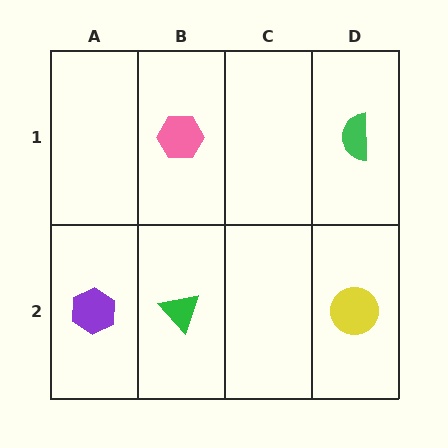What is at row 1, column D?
A green semicircle.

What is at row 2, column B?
A green triangle.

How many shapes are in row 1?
2 shapes.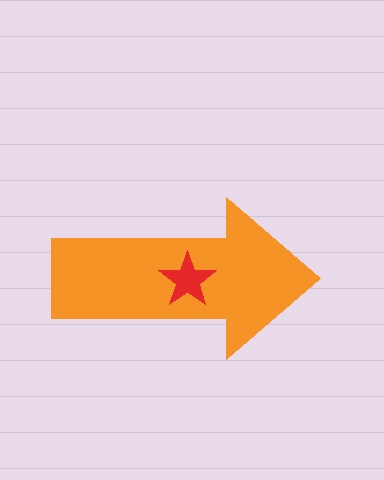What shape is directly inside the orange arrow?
The red star.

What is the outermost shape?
The orange arrow.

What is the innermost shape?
The red star.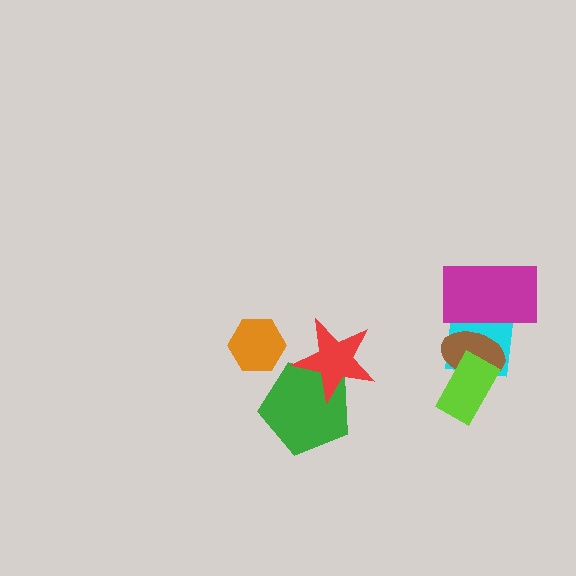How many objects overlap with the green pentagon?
1 object overlaps with the green pentagon.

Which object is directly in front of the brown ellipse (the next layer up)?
The magenta rectangle is directly in front of the brown ellipse.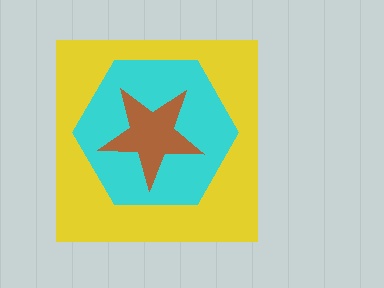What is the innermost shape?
The brown star.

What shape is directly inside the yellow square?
The cyan hexagon.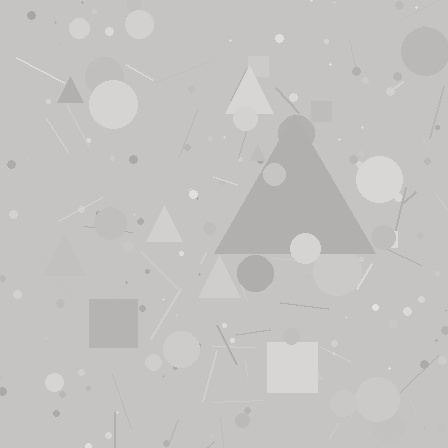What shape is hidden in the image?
A triangle is hidden in the image.